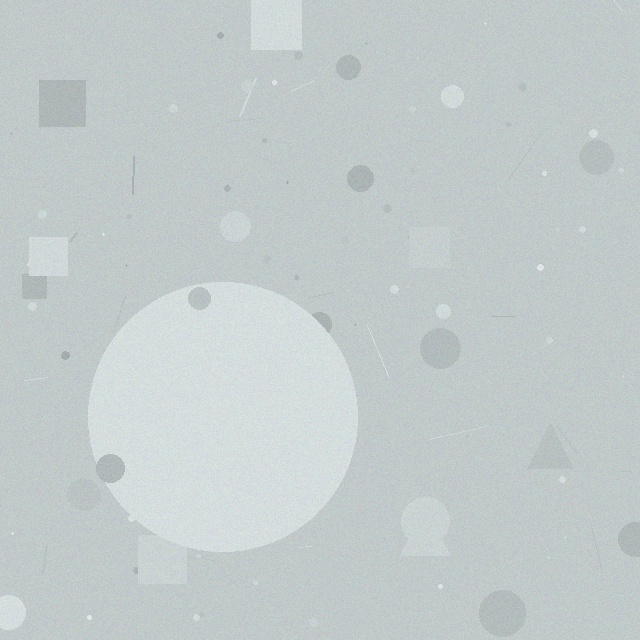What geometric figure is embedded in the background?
A circle is embedded in the background.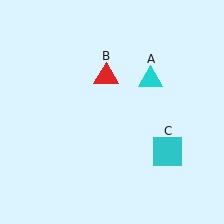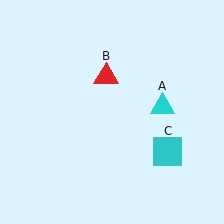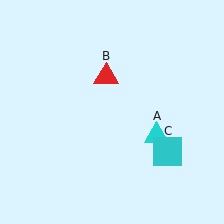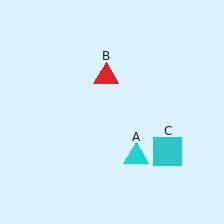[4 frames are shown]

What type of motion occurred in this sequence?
The cyan triangle (object A) rotated clockwise around the center of the scene.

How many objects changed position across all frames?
1 object changed position: cyan triangle (object A).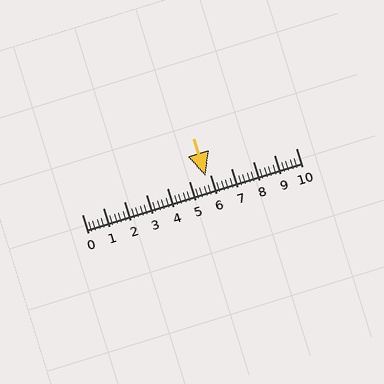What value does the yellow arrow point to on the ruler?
The yellow arrow points to approximately 5.8.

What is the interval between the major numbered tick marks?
The major tick marks are spaced 1 units apart.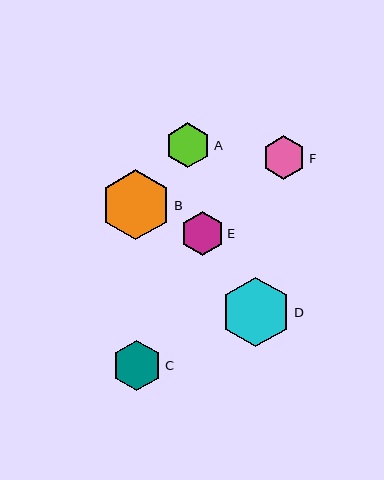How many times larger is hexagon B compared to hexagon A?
Hexagon B is approximately 1.6 times the size of hexagon A.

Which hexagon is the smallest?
Hexagon F is the smallest with a size of approximately 44 pixels.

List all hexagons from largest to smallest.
From largest to smallest: B, D, C, A, E, F.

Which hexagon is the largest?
Hexagon B is the largest with a size of approximately 70 pixels.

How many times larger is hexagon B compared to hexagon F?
Hexagon B is approximately 1.6 times the size of hexagon F.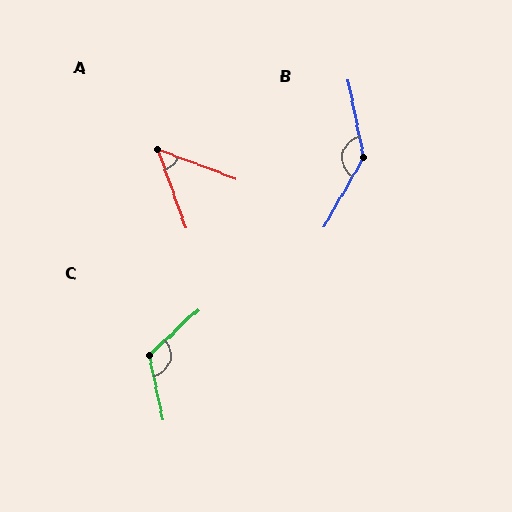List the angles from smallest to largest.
A (49°), C (121°), B (139°).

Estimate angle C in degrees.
Approximately 121 degrees.